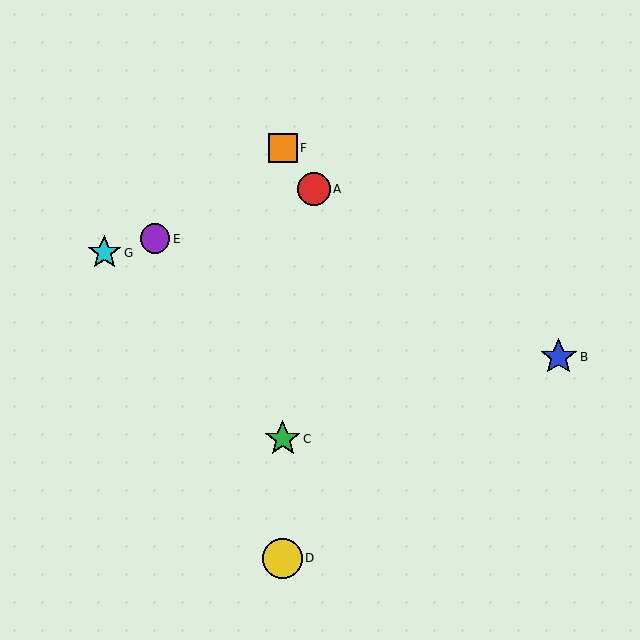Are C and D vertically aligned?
Yes, both are at x≈283.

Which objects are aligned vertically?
Objects C, D, F are aligned vertically.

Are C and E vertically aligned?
No, C is at x≈283 and E is at x≈155.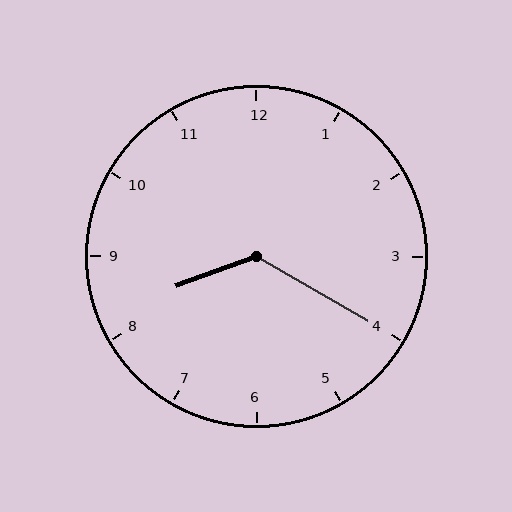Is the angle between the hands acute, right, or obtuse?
It is obtuse.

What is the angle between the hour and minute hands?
Approximately 130 degrees.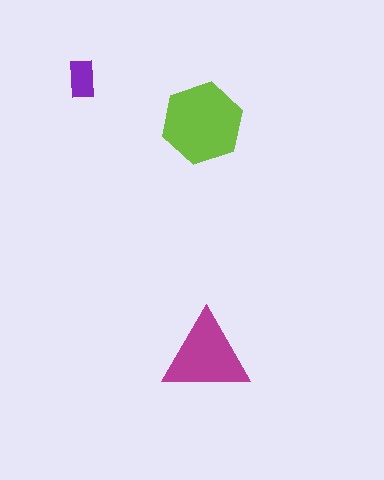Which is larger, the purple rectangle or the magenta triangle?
The magenta triangle.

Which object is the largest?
The lime hexagon.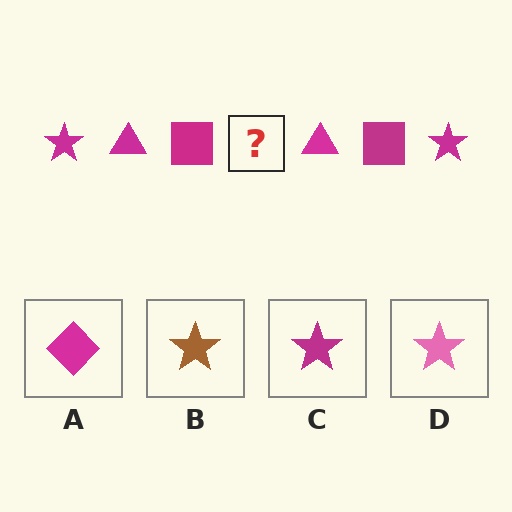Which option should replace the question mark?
Option C.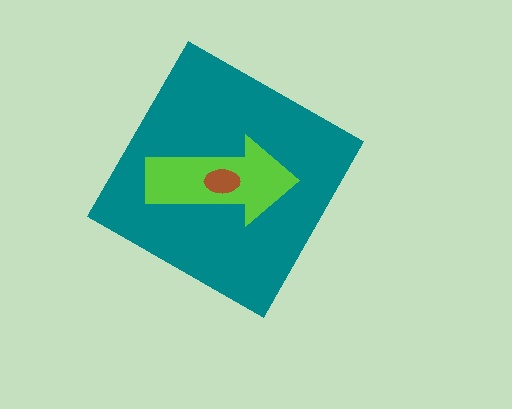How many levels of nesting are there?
3.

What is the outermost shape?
The teal diamond.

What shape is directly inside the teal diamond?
The lime arrow.